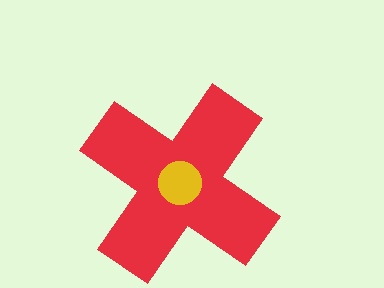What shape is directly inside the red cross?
The yellow circle.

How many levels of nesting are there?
2.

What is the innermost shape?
The yellow circle.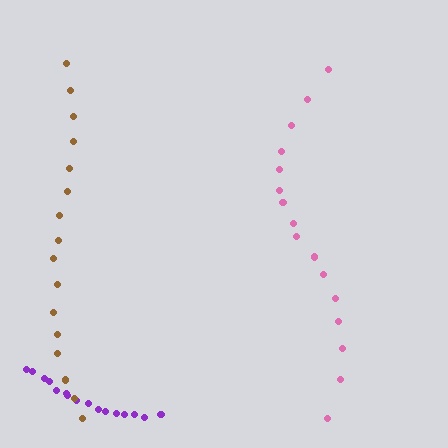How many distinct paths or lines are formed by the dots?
There are 3 distinct paths.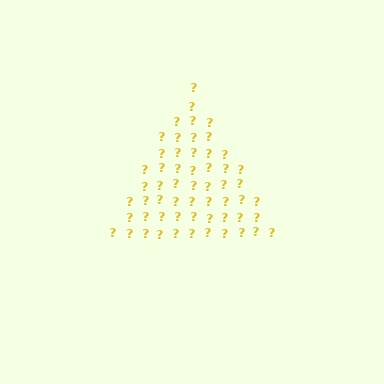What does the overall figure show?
The overall figure shows a triangle.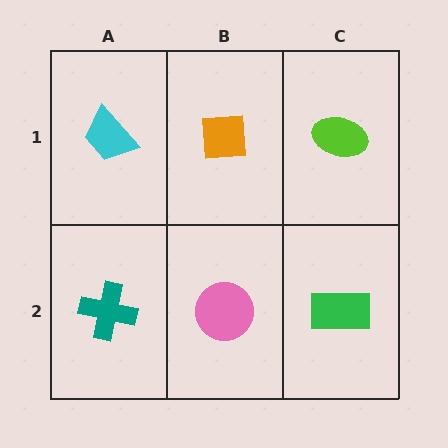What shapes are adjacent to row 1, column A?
A teal cross (row 2, column A), an orange square (row 1, column B).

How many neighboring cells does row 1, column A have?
2.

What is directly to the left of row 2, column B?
A teal cross.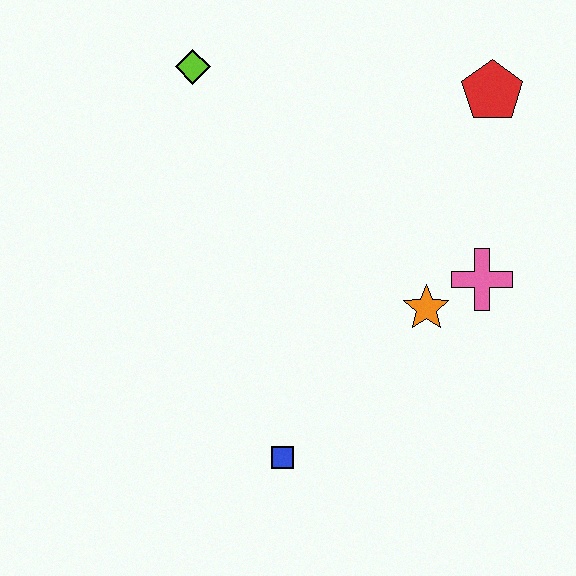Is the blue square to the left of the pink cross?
Yes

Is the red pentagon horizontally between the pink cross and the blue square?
No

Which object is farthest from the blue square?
The red pentagon is farthest from the blue square.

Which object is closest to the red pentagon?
The pink cross is closest to the red pentagon.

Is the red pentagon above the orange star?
Yes